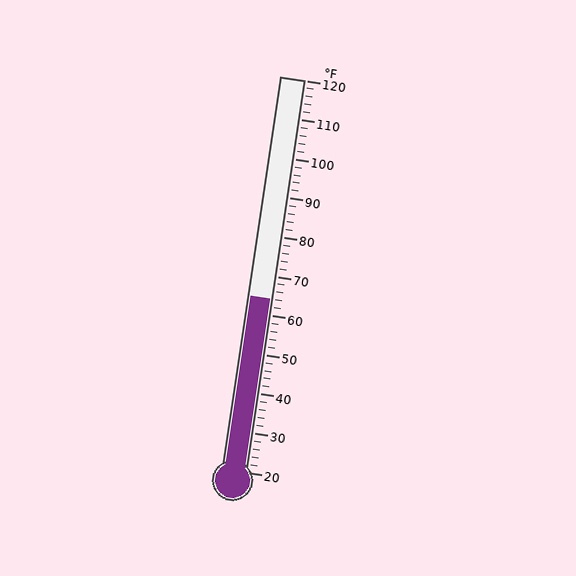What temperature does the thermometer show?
The thermometer shows approximately 64°F.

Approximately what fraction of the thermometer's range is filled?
The thermometer is filled to approximately 45% of its range.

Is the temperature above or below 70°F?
The temperature is below 70°F.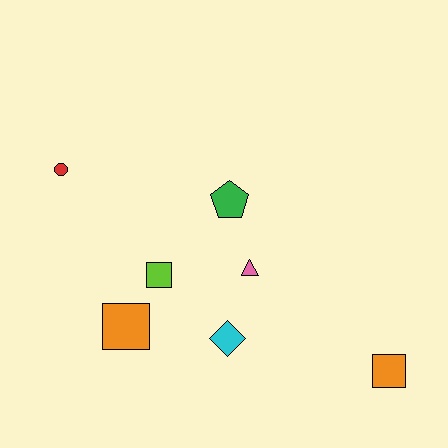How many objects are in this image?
There are 7 objects.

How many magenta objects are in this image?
There are no magenta objects.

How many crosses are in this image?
There are no crosses.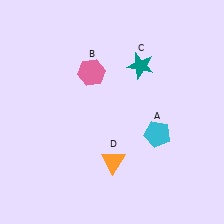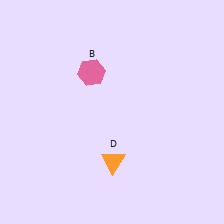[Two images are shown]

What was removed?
The teal star (C), the cyan pentagon (A) were removed in Image 2.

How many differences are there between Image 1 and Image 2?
There are 2 differences between the two images.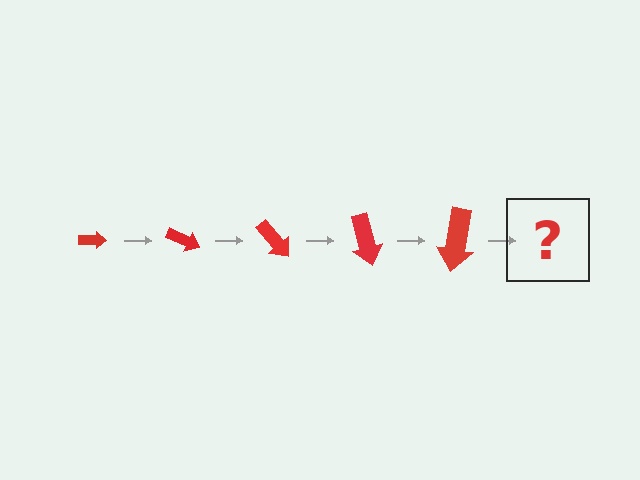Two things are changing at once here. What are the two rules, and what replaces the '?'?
The two rules are that the arrow grows larger each step and it rotates 25 degrees each step. The '?' should be an arrow, larger than the previous one and rotated 125 degrees from the start.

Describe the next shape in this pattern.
It should be an arrow, larger than the previous one and rotated 125 degrees from the start.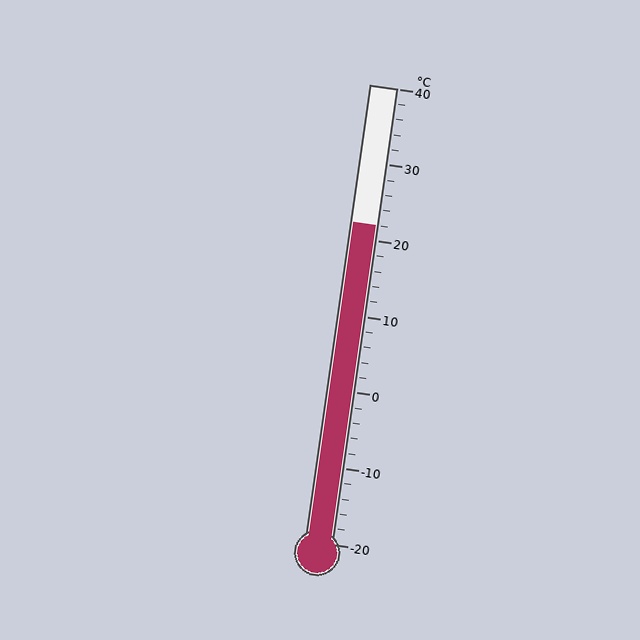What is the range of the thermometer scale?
The thermometer scale ranges from -20°C to 40°C.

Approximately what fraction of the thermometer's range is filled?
The thermometer is filled to approximately 70% of its range.